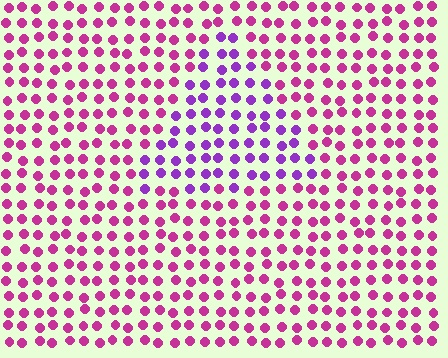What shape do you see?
I see a triangle.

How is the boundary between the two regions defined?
The boundary is defined purely by a slight shift in hue (about 39 degrees). Spacing, size, and orientation are identical on both sides.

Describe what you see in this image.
The image is filled with small magenta elements in a uniform arrangement. A triangle-shaped region is visible where the elements are tinted to a slightly different hue, forming a subtle color boundary.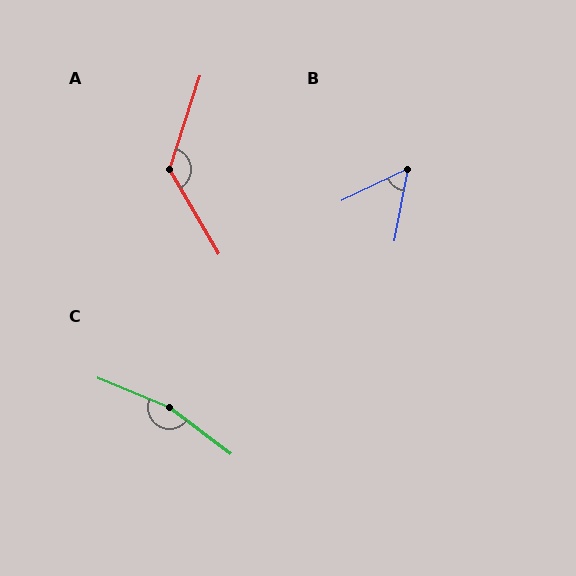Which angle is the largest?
C, at approximately 165 degrees.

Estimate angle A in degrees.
Approximately 132 degrees.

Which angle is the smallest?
B, at approximately 54 degrees.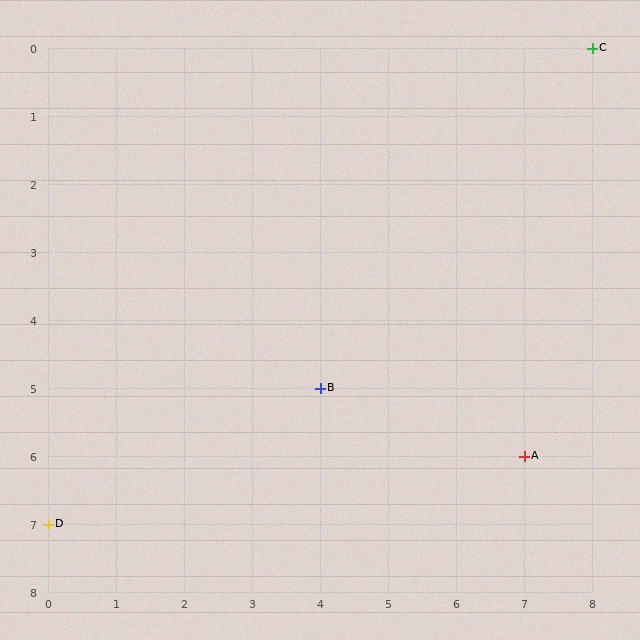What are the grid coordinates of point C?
Point C is at grid coordinates (8, 0).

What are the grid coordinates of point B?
Point B is at grid coordinates (4, 5).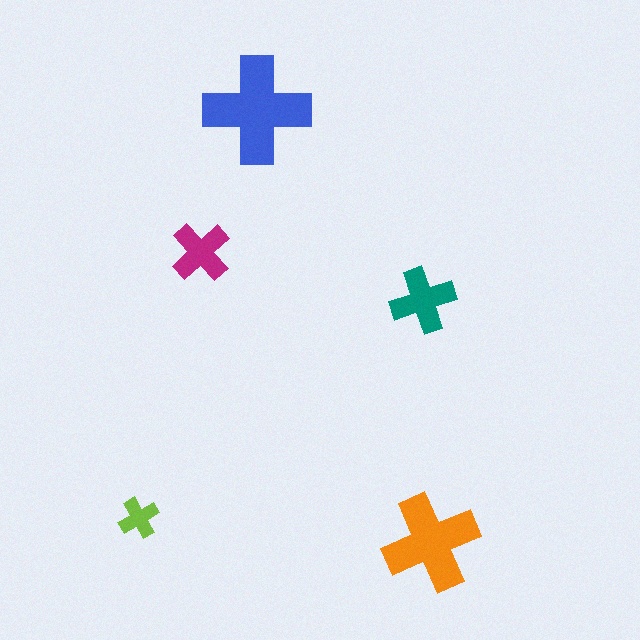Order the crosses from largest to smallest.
the blue one, the orange one, the teal one, the magenta one, the lime one.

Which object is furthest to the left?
The lime cross is leftmost.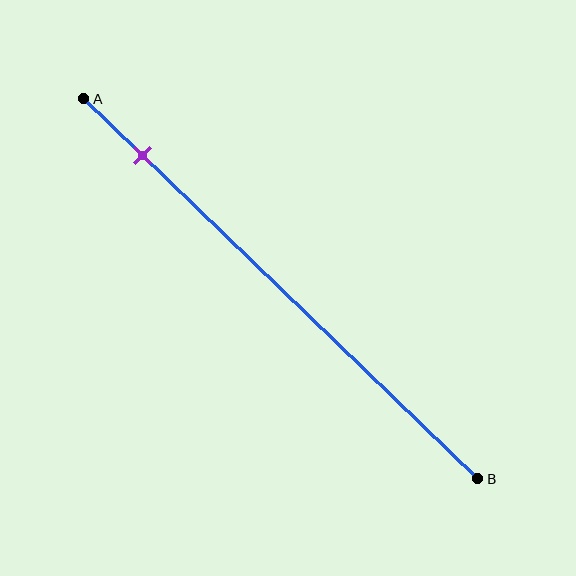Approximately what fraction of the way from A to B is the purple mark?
The purple mark is approximately 15% of the way from A to B.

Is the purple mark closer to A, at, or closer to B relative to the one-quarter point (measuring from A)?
The purple mark is closer to point A than the one-quarter point of segment AB.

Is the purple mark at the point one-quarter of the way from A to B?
No, the mark is at about 15% from A, not at the 25% one-quarter point.